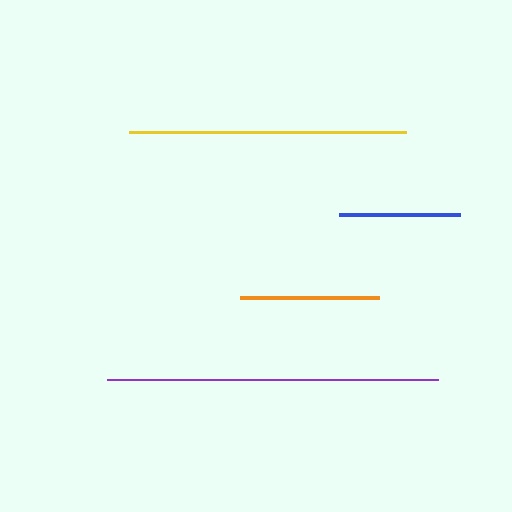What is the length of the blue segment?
The blue segment is approximately 121 pixels long.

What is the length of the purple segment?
The purple segment is approximately 332 pixels long.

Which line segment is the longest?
The purple line is the longest at approximately 332 pixels.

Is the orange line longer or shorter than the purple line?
The purple line is longer than the orange line.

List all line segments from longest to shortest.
From longest to shortest: purple, yellow, orange, blue.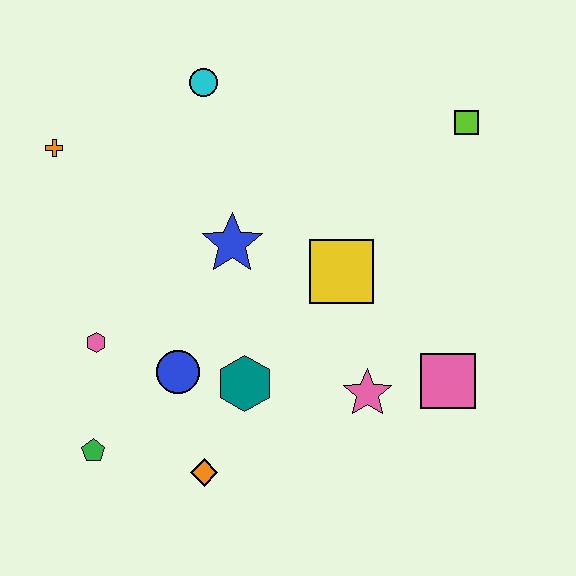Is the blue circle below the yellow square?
Yes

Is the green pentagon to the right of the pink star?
No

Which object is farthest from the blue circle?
The lime square is farthest from the blue circle.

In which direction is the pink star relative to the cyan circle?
The pink star is below the cyan circle.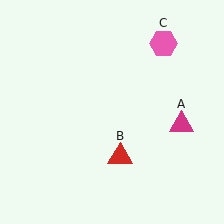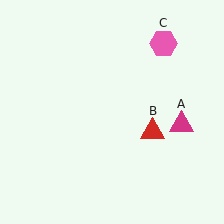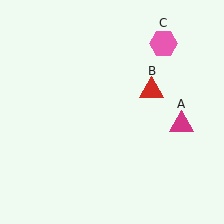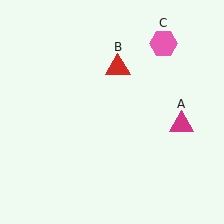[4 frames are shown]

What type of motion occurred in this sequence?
The red triangle (object B) rotated counterclockwise around the center of the scene.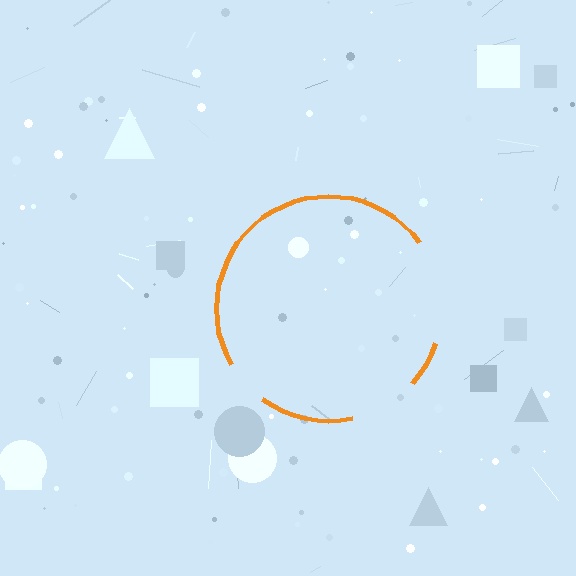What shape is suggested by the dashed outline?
The dashed outline suggests a circle.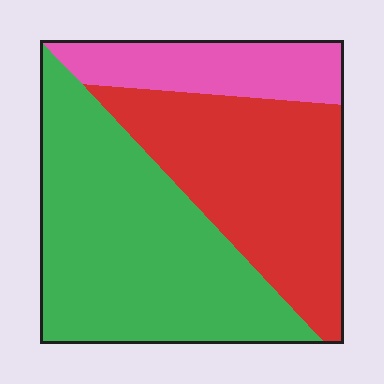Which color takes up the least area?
Pink, at roughly 15%.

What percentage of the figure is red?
Red takes up about three eighths (3/8) of the figure.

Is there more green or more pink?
Green.